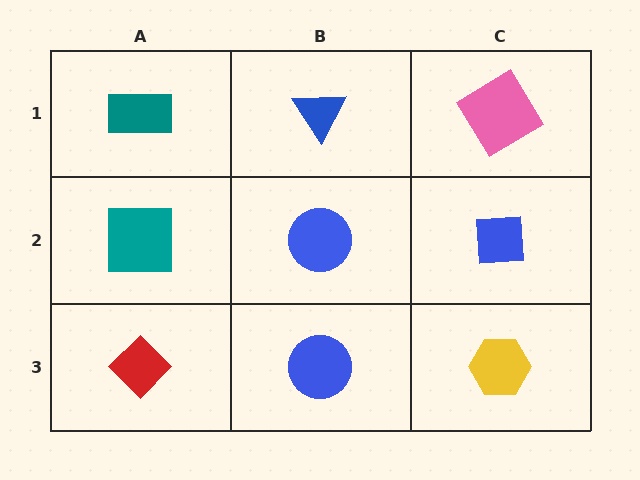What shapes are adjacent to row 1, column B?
A blue circle (row 2, column B), a teal rectangle (row 1, column A), a pink diamond (row 1, column C).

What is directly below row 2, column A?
A red diamond.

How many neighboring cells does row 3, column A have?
2.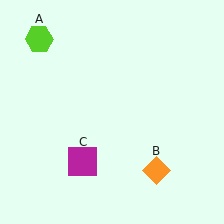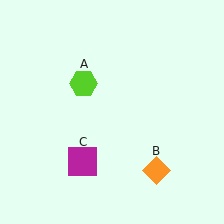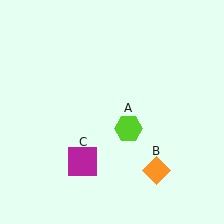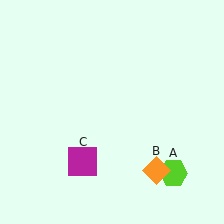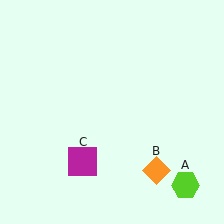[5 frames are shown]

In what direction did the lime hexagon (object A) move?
The lime hexagon (object A) moved down and to the right.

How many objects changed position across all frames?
1 object changed position: lime hexagon (object A).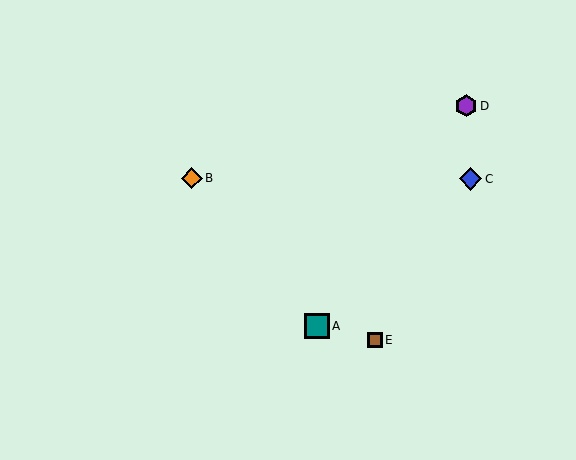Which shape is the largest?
The teal square (labeled A) is the largest.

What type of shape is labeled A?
Shape A is a teal square.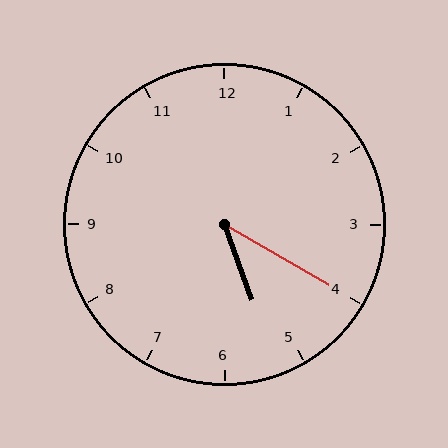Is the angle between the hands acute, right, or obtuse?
It is acute.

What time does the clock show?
5:20.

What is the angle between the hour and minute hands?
Approximately 40 degrees.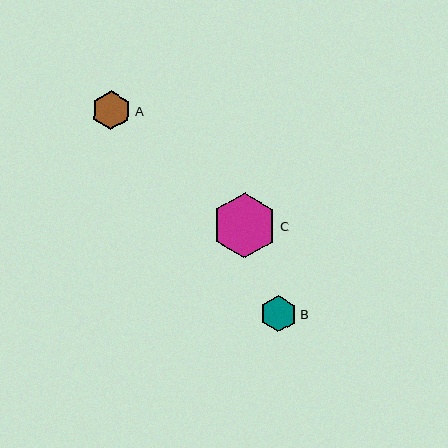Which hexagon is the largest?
Hexagon C is the largest with a size of approximately 65 pixels.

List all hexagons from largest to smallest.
From largest to smallest: C, A, B.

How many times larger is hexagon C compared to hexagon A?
Hexagon C is approximately 1.6 times the size of hexagon A.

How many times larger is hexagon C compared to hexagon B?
Hexagon C is approximately 1.8 times the size of hexagon B.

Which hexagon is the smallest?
Hexagon B is the smallest with a size of approximately 36 pixels.